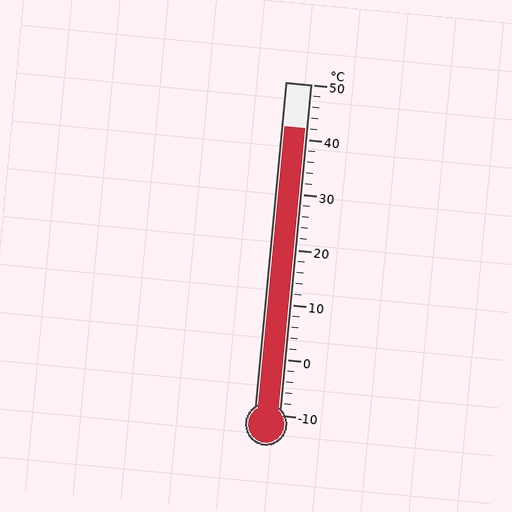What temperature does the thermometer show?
The thermometer shows approximately 42°C.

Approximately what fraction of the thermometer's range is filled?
The thermometer is filled to approximately 85% of its range.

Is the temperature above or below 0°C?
The temperature is above 0°C.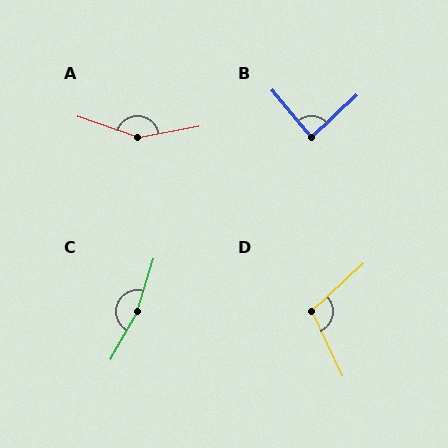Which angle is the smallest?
B, at approximately 87 degrees.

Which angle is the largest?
C, at approximately 168 degrees.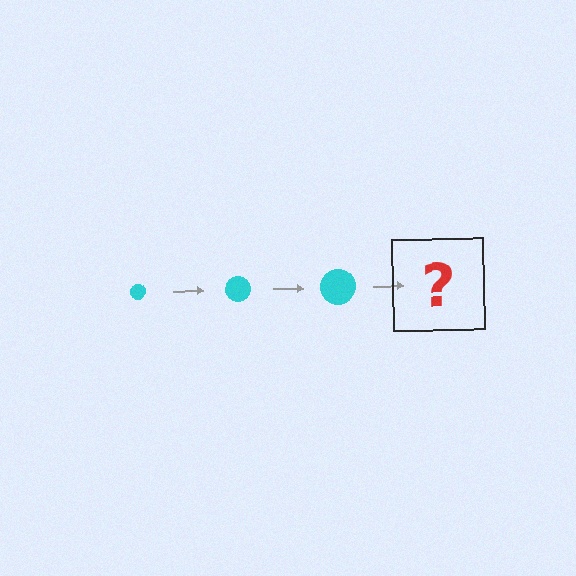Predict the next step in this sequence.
The next step is a cyan circle, larger than the previous one.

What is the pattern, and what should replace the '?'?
The pattern is that the circle gets progressively larger each step. The '?' should be a cyan circle, larger than the previous one.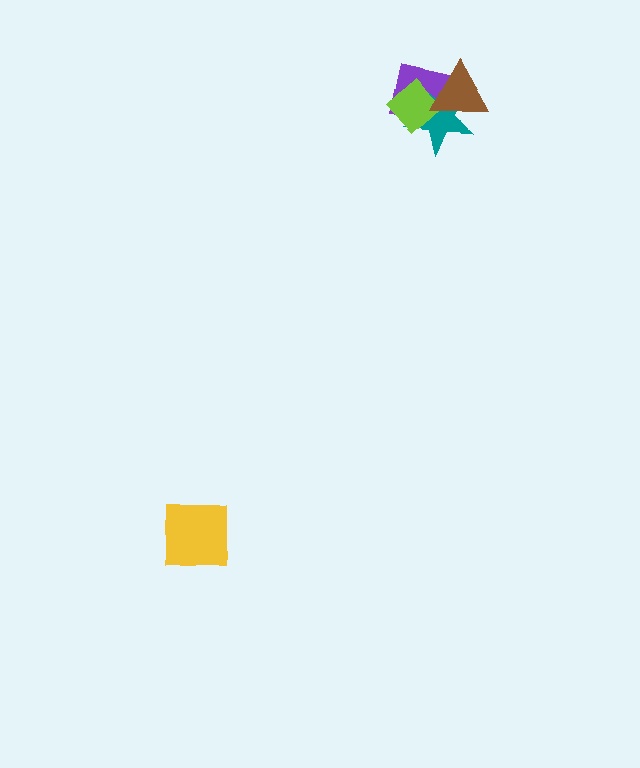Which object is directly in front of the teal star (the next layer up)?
The lime diamond is directly in front of the teal star.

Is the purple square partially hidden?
Yes, it is partially covered by another shape.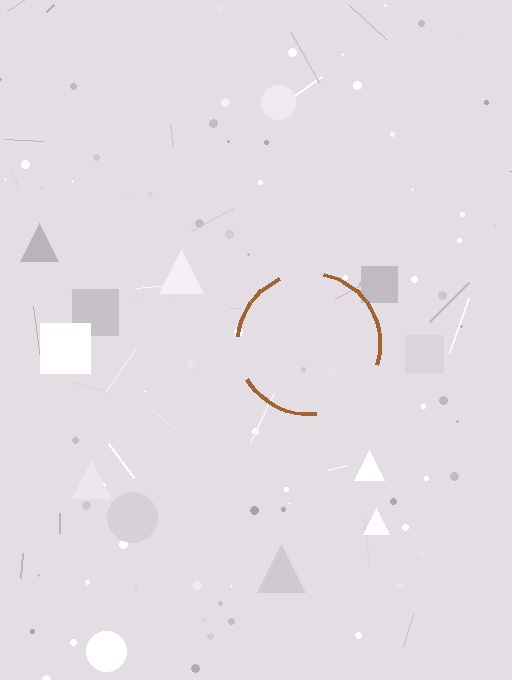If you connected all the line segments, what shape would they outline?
They would outline a circle.